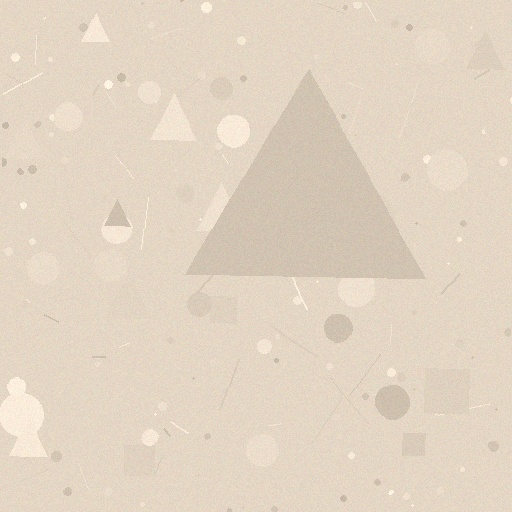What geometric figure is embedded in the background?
A triangle is embedded in the background.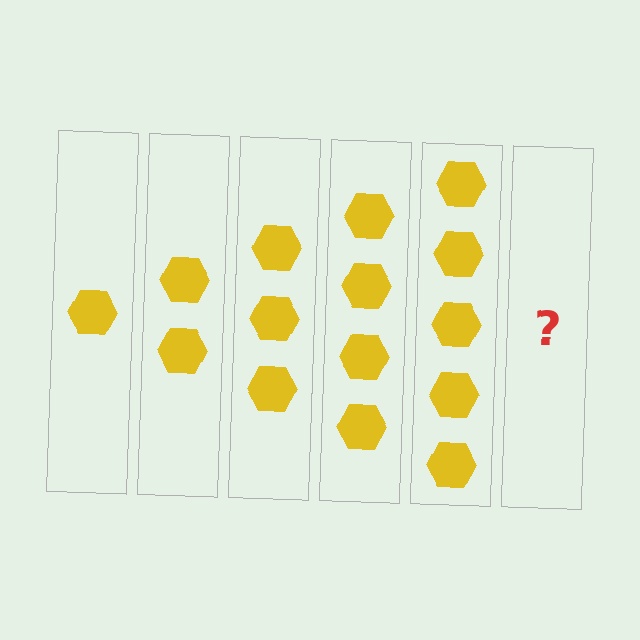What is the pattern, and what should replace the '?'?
The pattern is that each step adds one more hexagon. The '?' should be 6 hexagons.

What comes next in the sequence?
The next element should be 6 hexagons.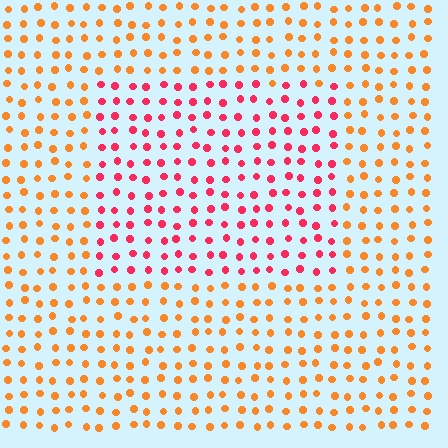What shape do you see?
I see a rectangle.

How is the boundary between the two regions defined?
The boundary is defined purely by a slight shift in hue (about 42 degrees). Spacing, size, and orientation are identical on both sides.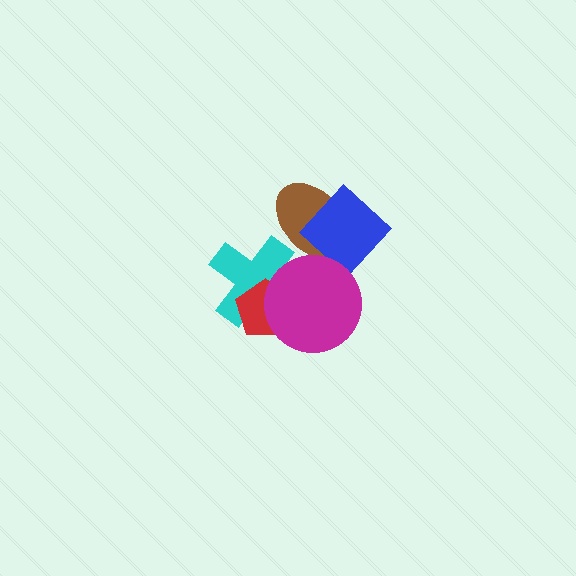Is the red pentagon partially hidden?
Yes, it is partially covered by another shape.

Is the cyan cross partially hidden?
Yes, it is partially covered by another shape.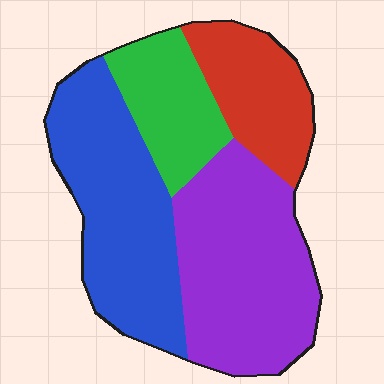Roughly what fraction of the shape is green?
Green covers roughly 15% of the shape.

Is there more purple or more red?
Purple.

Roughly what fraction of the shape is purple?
Purple takes up about one third (1/3) of the shape.